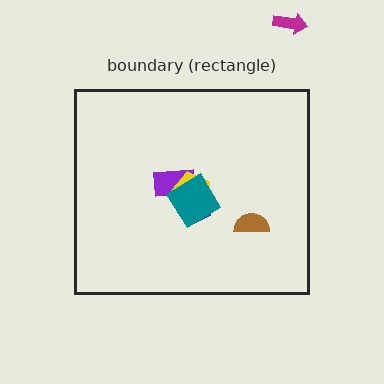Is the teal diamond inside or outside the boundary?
Inside.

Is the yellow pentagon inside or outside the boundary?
Inside.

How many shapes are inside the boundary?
5 inside, 1 outside.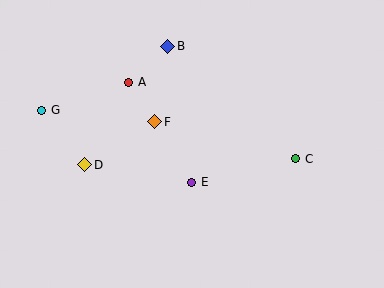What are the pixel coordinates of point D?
Point D is at (85, 165).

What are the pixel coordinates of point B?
Point B is at (168, 46).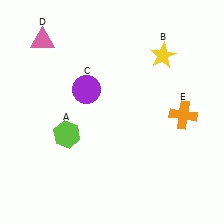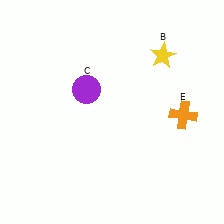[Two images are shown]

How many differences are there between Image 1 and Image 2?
There are 2 differences between the two images.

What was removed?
The lime hexagon (A), the pink triangle (D) were removed in Image 2.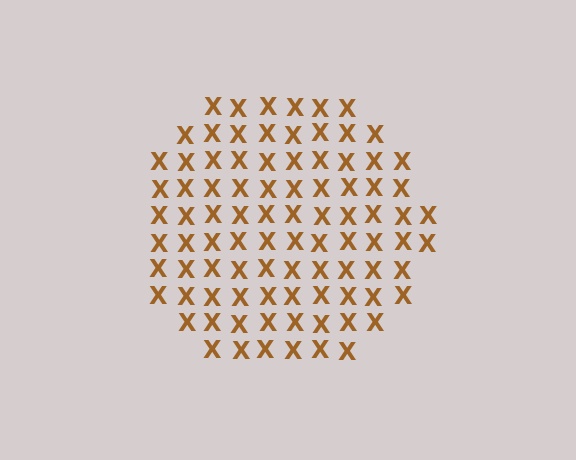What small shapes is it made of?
It is made of small letter X's.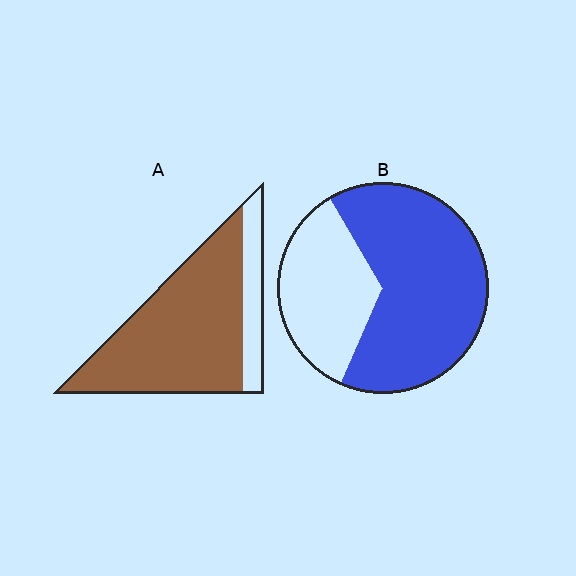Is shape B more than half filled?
Yes.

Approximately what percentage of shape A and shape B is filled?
A is approximately 80% and B is approximately 65%.